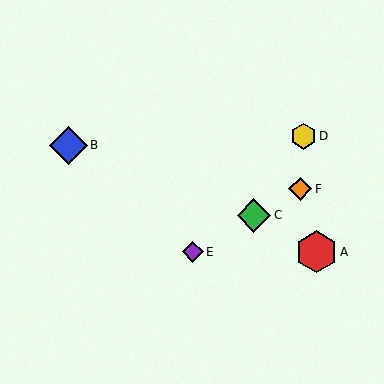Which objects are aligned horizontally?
Objects A, E are aligned horizontally.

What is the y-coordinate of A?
Object A is at y≈252.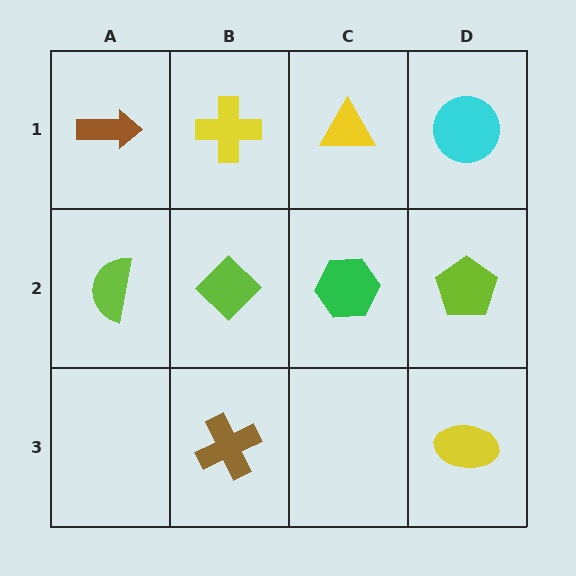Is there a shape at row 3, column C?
No, that cell is empty.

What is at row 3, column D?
A yellow ellipse.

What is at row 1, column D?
A cyan circle.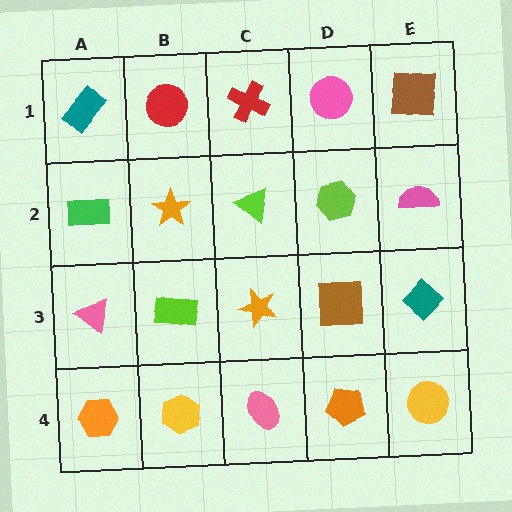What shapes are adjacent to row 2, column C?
A red cross (row 1, column C), an orange star (row 3, column C), an orange star (row 2, column B), a lime hexagon (row 2, column D).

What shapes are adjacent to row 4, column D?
A brown square (row 3, column D), a pink ellipse (row 4, column C), a yellow circle (row 4, column E).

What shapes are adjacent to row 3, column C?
A lime triangle (row 2, column C), a pink ellipse (row 4, column C), a lime rectangle (row 3, column B), a brown square (row 3, column D).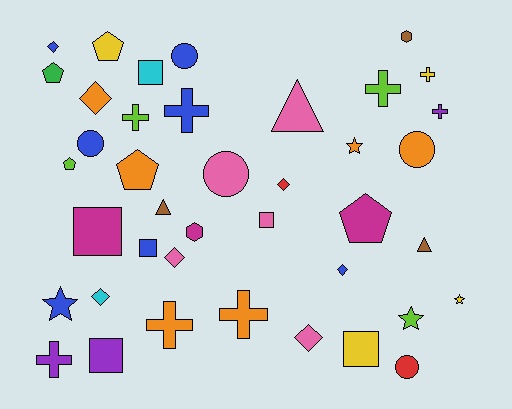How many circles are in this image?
There are 5 circles.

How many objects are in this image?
There are 40 objects.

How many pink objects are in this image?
There are 5 pink objects.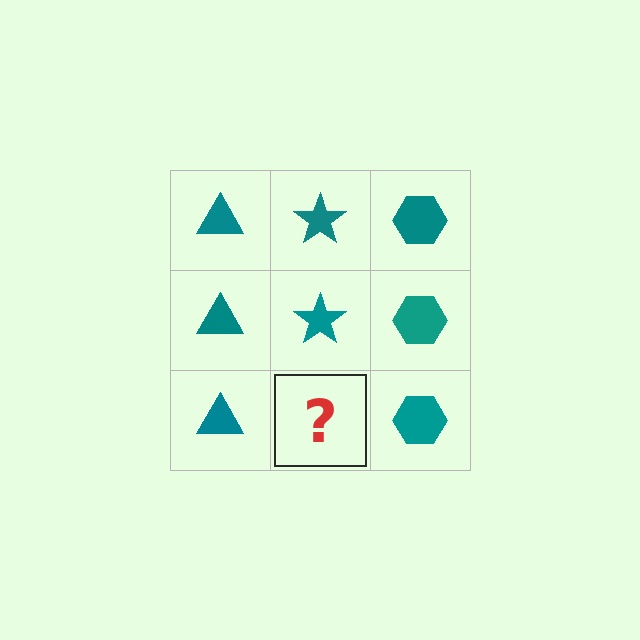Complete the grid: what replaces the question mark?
The question mark should be replaced with a teal star.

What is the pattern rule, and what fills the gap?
The rule is that each column has a consistent shape. The gap should be filled with a teal star.